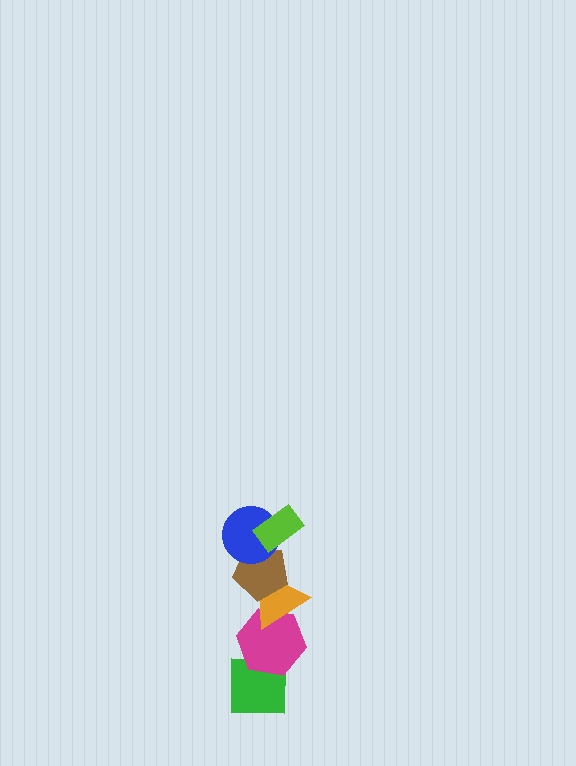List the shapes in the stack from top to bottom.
From top to bottom: the lime rectangle, the blue circle, the brown pentagon, the orange triangle, the magenta hexagon, the green square.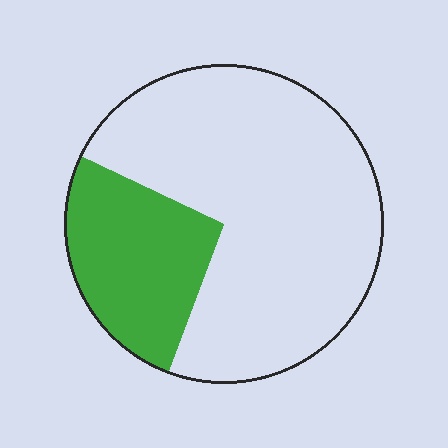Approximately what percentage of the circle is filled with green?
Approximately 25%.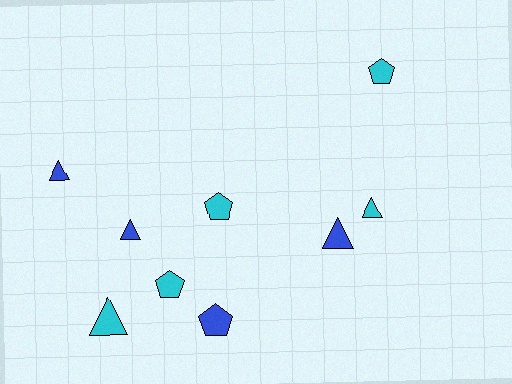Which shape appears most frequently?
Triangle, with 5 objects.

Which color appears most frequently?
Cyan, with 5 objects.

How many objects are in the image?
There are 9 objects.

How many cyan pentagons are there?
There are 3 cyan pentagons.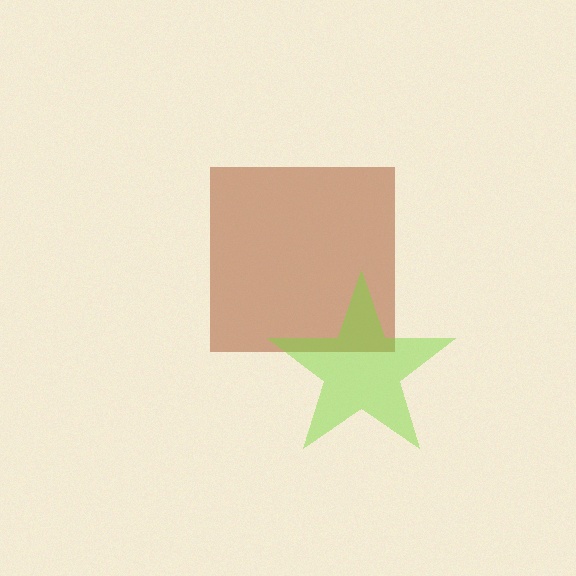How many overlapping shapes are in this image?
There are 2 overlapping shapes in the image.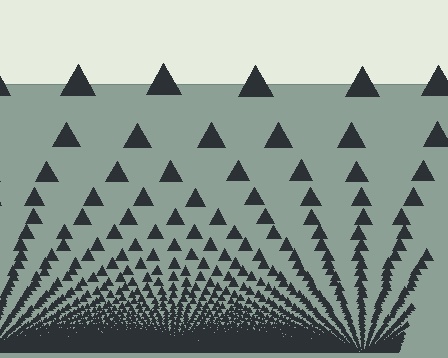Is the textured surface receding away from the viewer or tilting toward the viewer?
The surface appears to tilt toward the viewer. Texture elements get larger and sparser toward the top.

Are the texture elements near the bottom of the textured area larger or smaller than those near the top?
Smaller. The gradient is inverted — elements near the bottom are smaller and denser.